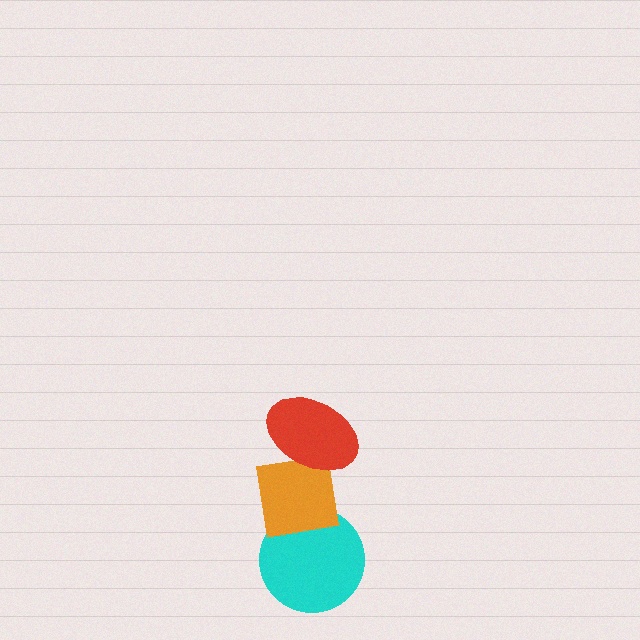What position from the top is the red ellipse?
The red ellipse is 1st from the top.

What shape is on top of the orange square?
The red ellipse is on top of the orange square.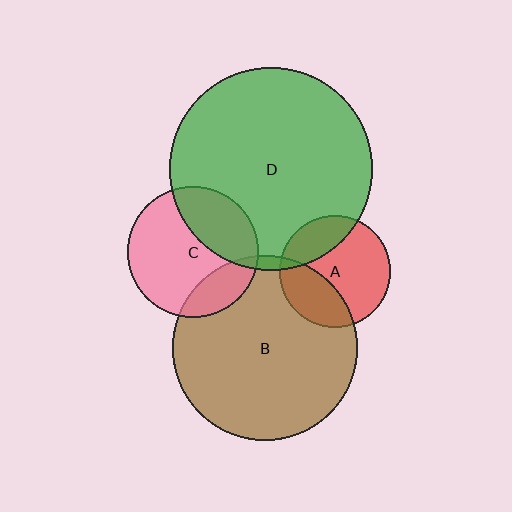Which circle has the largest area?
Circle D (green).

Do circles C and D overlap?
Yes.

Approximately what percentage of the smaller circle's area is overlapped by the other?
Approximately 30%.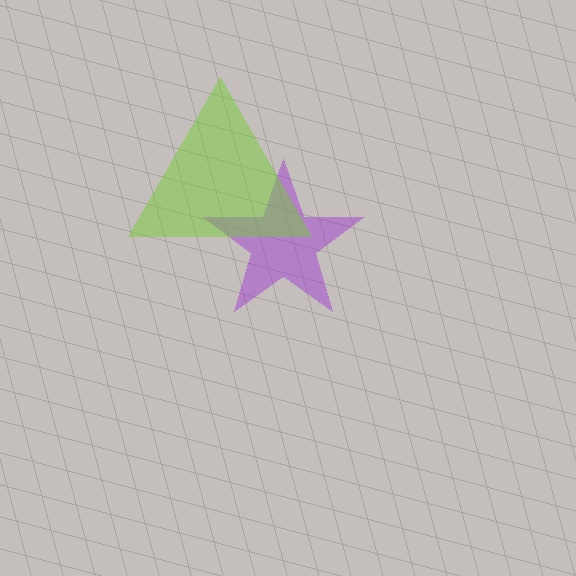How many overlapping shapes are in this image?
There are 2 overlapping shapes in the image.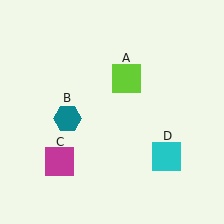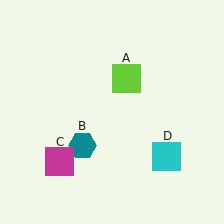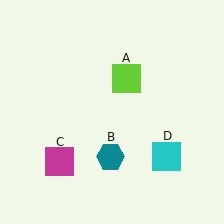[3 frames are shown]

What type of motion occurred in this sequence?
The teal hexagon (object B) rotated counterclockwise around the center of the scene.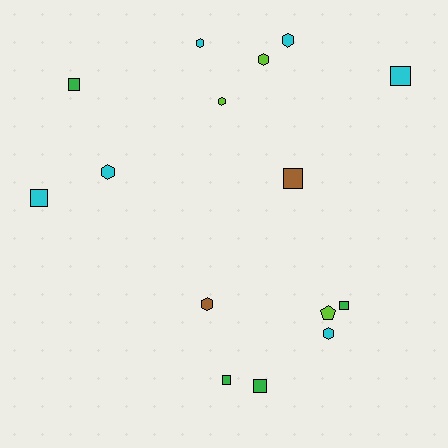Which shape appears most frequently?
Hexagon, with 7 objects.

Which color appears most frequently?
Cyan, with 6 objects.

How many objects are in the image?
There are 15 objects.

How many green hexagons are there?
There are no green hexagons.